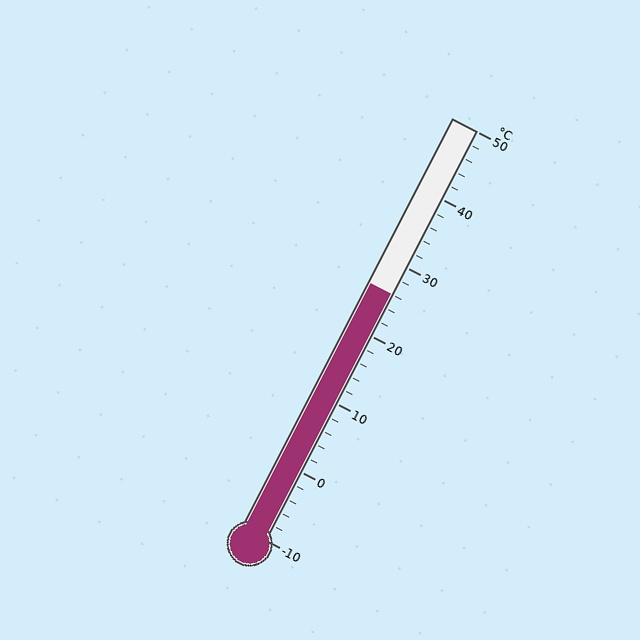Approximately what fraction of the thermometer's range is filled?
The thermometer is filled to approximately 60% of its range.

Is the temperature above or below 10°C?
The temperature is above 10°C.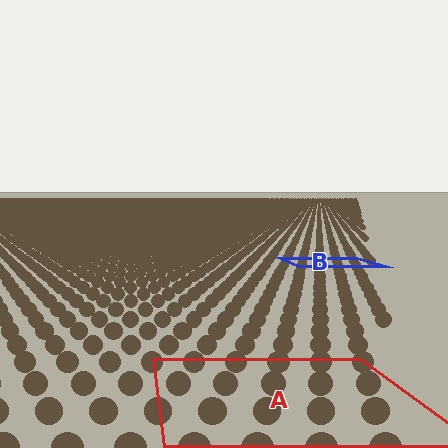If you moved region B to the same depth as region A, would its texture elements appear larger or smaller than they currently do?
They would appear larger. At a closer depth, the same texture elements are projected at a bigger on-screen size.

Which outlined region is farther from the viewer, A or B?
Region B is farther from the viewer — the texture elements inside it appear smaller and more densely packed.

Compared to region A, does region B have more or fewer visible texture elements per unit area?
Region B has more texture elements per unit area — they are packed more densely because it is farther away.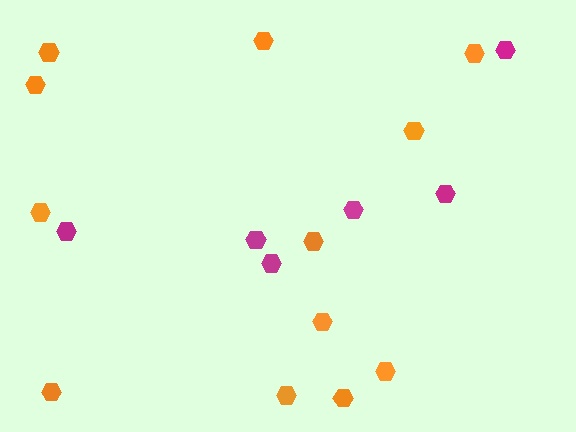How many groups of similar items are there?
There are 2 groups: one group of magenta hexagons (6) and one group of orange hexagons (12).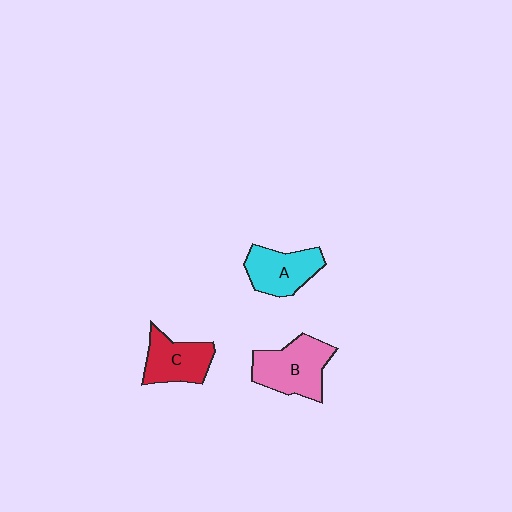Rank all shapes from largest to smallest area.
From largest to smallest: B (pink), A (cyan), C (red).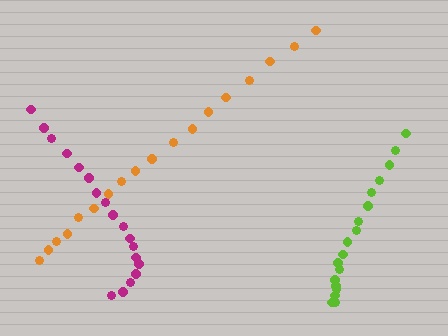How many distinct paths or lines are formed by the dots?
There are 3 distinct paths.